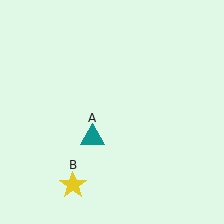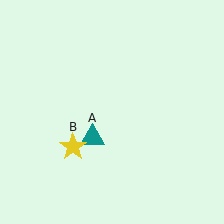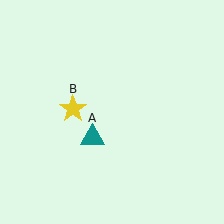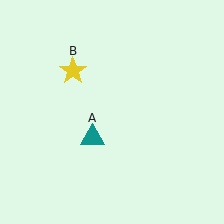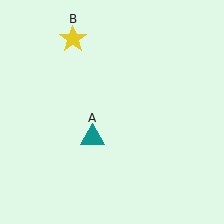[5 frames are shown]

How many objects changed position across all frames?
1 object changed position: yellow star (object B).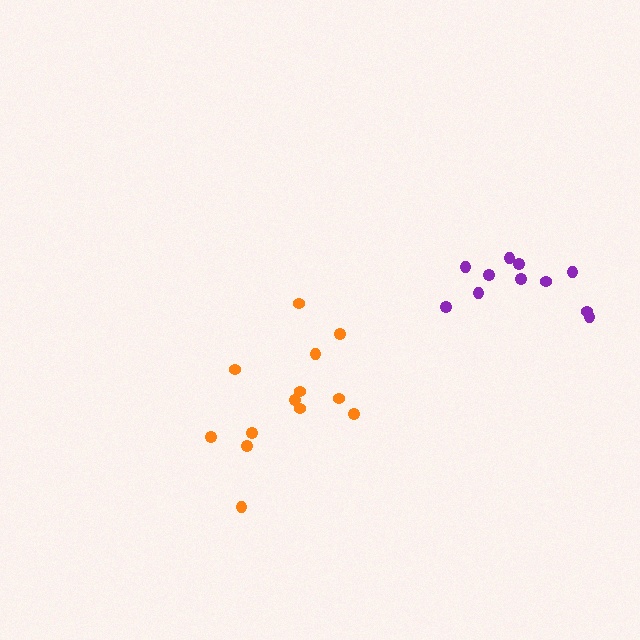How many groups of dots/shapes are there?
There are 2 groups.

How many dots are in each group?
Group 1: 13 dots, Group 2: 11 dots (24 total).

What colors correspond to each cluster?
The clusters are colored: orange, purple.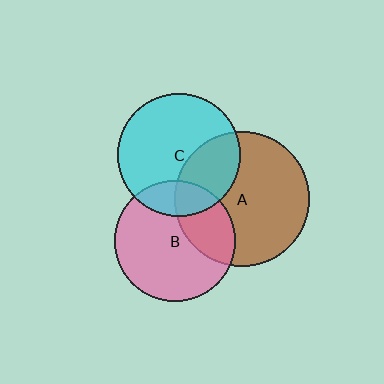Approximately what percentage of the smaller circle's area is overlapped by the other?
Approximately 30%.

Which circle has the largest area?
Circle A (brown).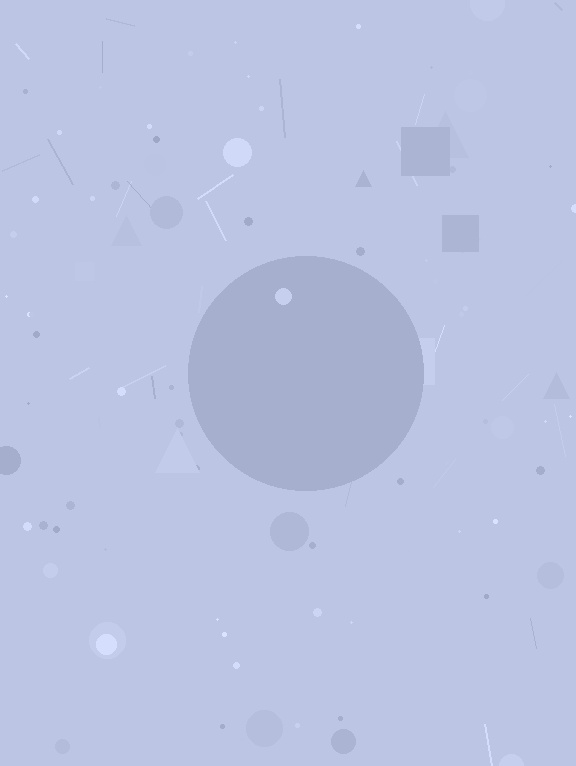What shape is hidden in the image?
A circle is hidden in the image.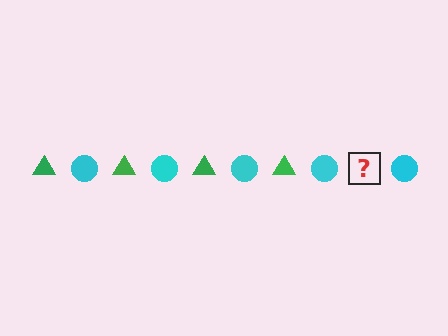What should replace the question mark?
The question mark should be replaced with a green triangle.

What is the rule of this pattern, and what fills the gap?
The rule is that the pattern alternates between green triangle and cyan circle. The gap should be filled with a green triangle.